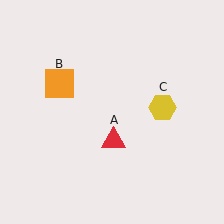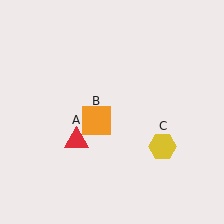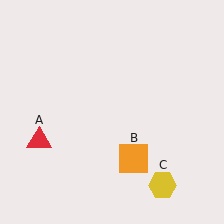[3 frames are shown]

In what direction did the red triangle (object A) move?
The red triangle (object A) moved left.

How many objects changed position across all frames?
3 objects changed position: red triangle (object A), orange square (object B), yellow hexagon (object C).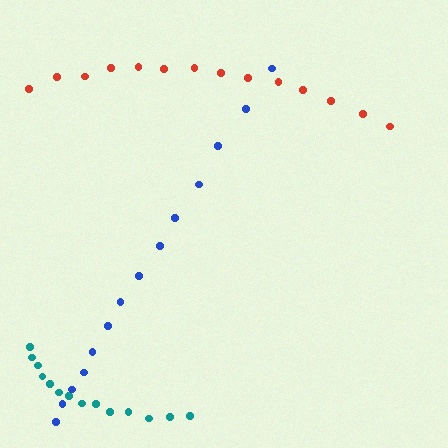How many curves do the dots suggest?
There are 3 distinct paths.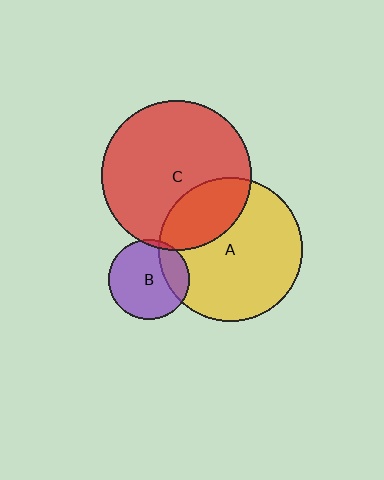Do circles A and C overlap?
Yes.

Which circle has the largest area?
Circle C (red).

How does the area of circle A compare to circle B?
Approximately 3.2 times.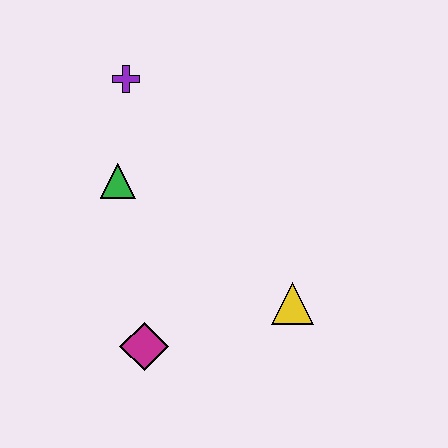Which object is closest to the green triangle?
The purple cross is closest to the green triangle.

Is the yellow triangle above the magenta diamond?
Yes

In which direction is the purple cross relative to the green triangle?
The purple cross is above the green triangle.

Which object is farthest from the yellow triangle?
The purple cross is farthest from the yellow triangle.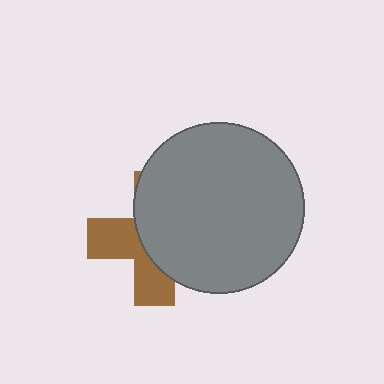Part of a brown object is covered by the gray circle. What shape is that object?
It is a cross.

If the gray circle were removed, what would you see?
You would see the complete brown cross.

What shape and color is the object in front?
The object in front is a gray circle.